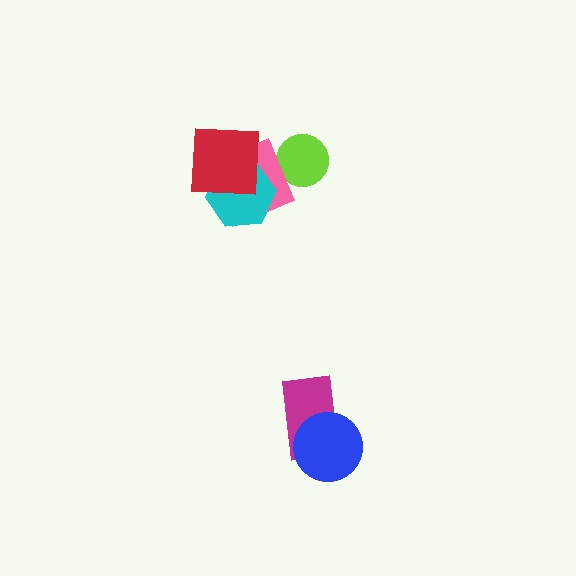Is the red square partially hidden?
No, no other shape covers it.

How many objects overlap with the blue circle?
1 object overlaps with the blue circle.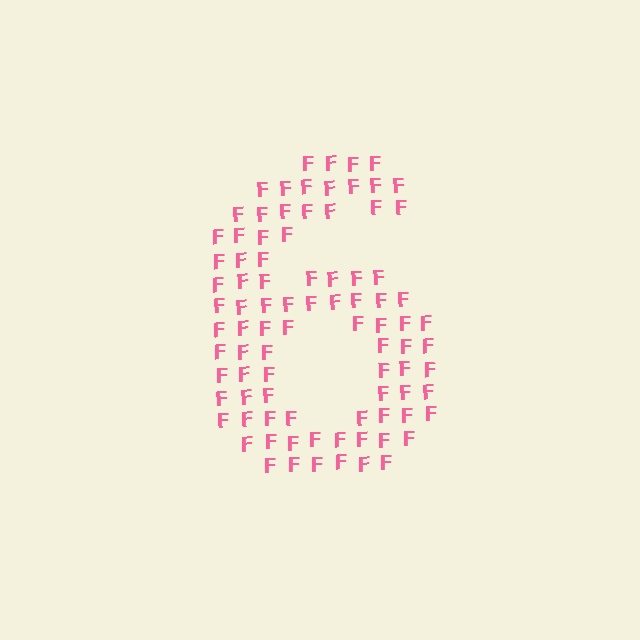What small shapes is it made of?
It is made of small letter F's.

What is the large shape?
The large shape is the digit 6.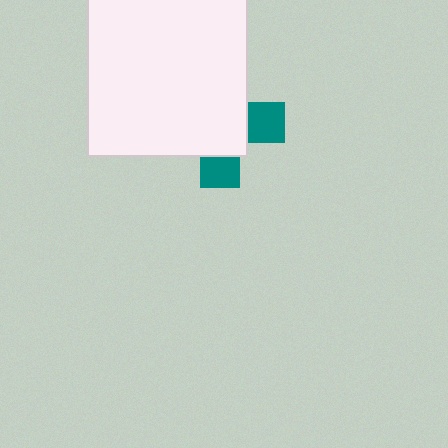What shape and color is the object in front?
The object in front is a white square.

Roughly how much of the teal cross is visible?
A small part of it is visible (roughly 31%).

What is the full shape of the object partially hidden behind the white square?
The partially hidden object is a teal cross.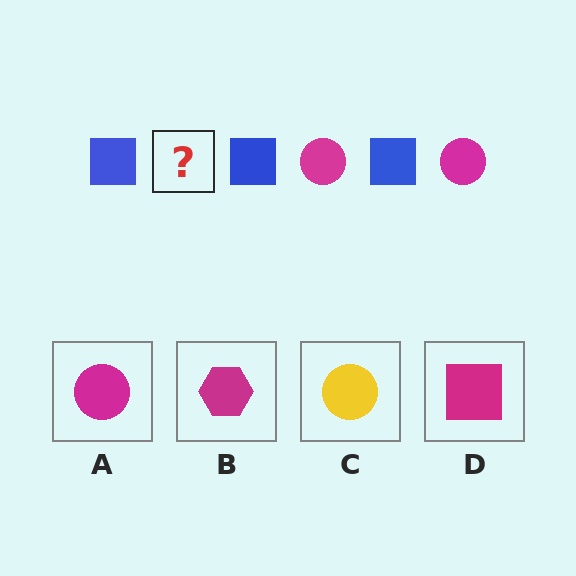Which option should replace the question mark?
Option A.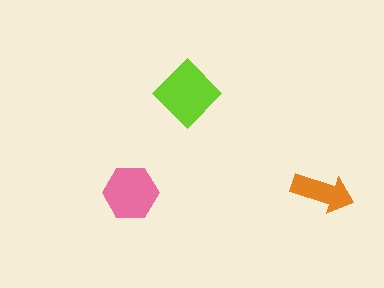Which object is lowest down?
The pink hexagon is bottommost.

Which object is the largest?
The lime diamond.